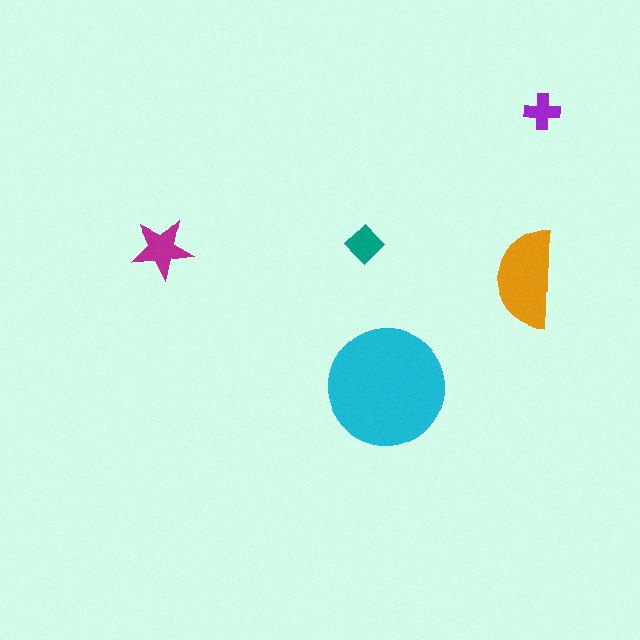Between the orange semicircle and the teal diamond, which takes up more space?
The orange semicircle.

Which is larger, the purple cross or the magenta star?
The magenta star.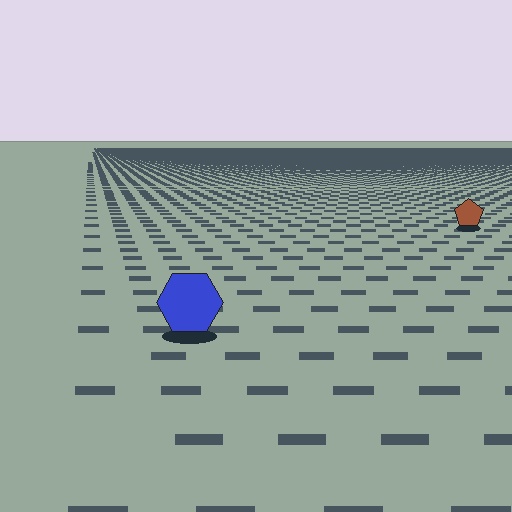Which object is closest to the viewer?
The blue hexagon is closest. The texture marks near it are larger and more spread out.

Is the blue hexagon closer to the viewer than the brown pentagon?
Yes. The blue hexagon is closer — you can tell from the texture gradient: the ground texture is coarser near it.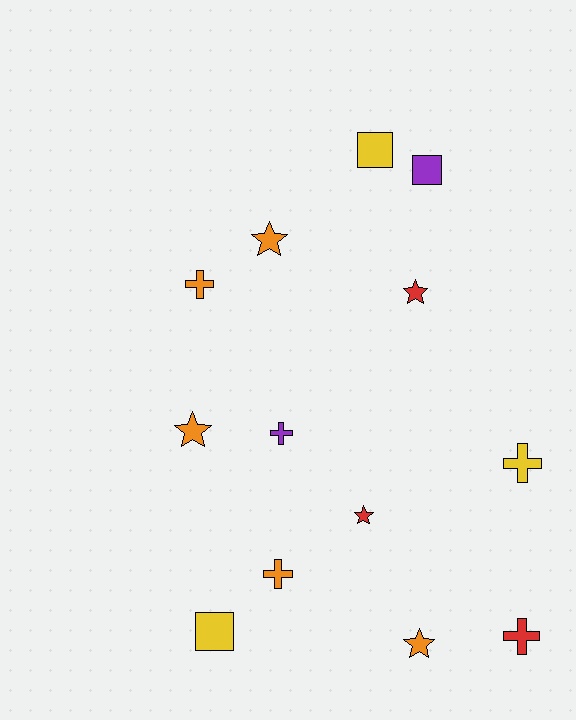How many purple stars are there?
There are no purple stars.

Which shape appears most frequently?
Star, with 5 objects.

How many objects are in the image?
There are 13 objects.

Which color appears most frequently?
Orange, with 5 objects.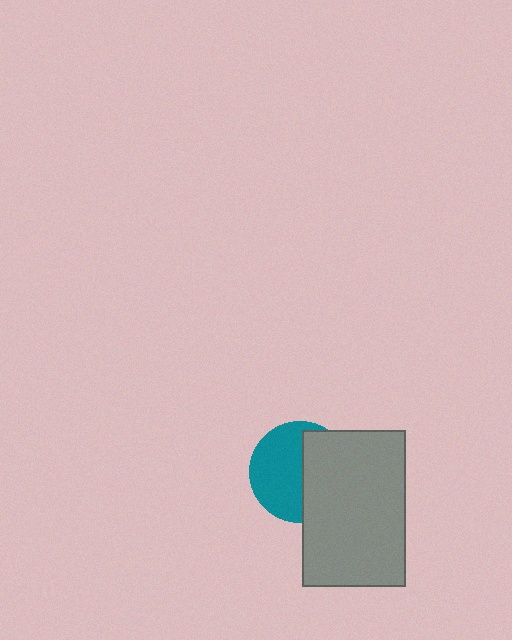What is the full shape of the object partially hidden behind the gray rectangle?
The partially hidden object is a teal circle.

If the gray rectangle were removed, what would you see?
You would see the complete teal circle.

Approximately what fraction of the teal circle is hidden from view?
Roughly 46% of the teal circle is hidden behind the gray rectangle.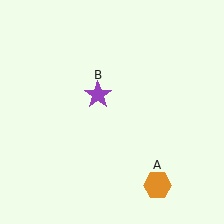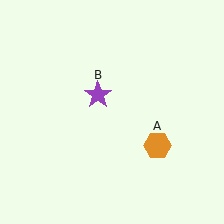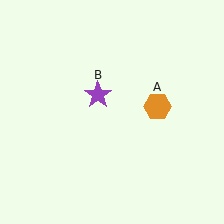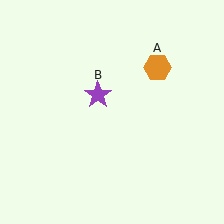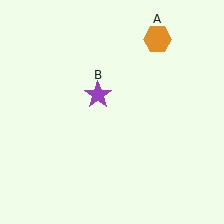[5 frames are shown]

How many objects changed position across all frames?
1 object changed position: orange hexagon (object A).